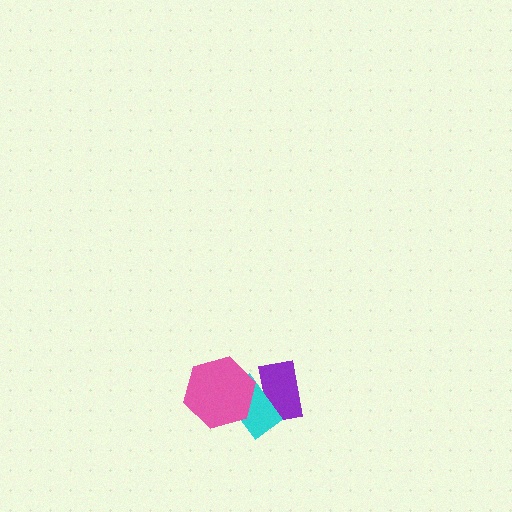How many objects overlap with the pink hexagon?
1 object overlaps with the pink hexagon.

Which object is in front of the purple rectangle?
The cyan rectangle is in front of the purple rectangle.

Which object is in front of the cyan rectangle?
The pink hexagon is in front of the cyan rectangle.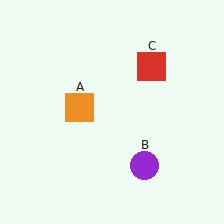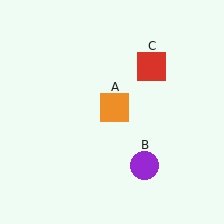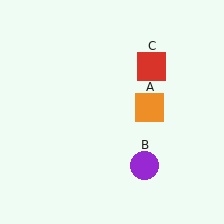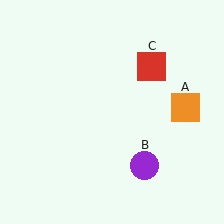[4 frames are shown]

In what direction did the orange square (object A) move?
The orange square (object A) moved right.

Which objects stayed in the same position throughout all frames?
Purple circle (object B) and red square (object C) remained stationary.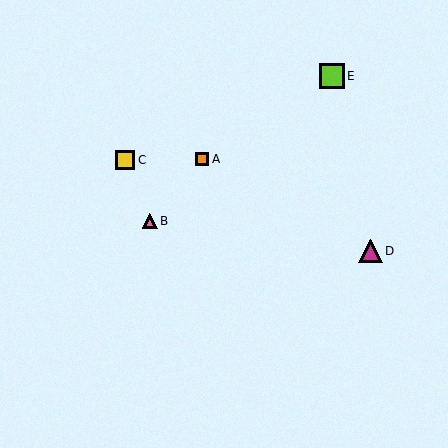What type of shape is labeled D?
Shape D is a magenta triangle.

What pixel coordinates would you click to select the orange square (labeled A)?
Click at (202, 159) to select the orange square A.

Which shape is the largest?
The lime square (labeled E) is the largest.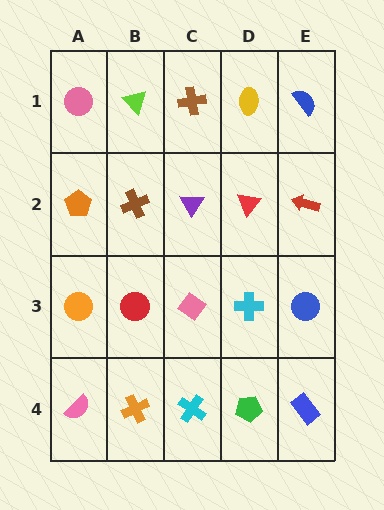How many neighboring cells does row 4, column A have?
2.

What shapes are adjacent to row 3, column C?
A purple triangle (row 2, column C), a cyan cross (row 4, column C), a red circle (row 3, column B), a cyan cross (row 3, column D).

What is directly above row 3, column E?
A red arrow.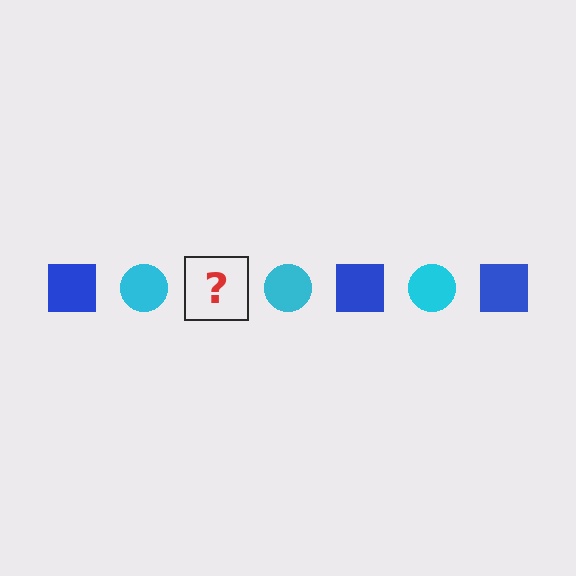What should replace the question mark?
The question mark should be replaced with a blue square.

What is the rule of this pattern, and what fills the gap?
The rule is that the pattern alternates between blue square and cyan circle. The gap should be filled with a blue square.